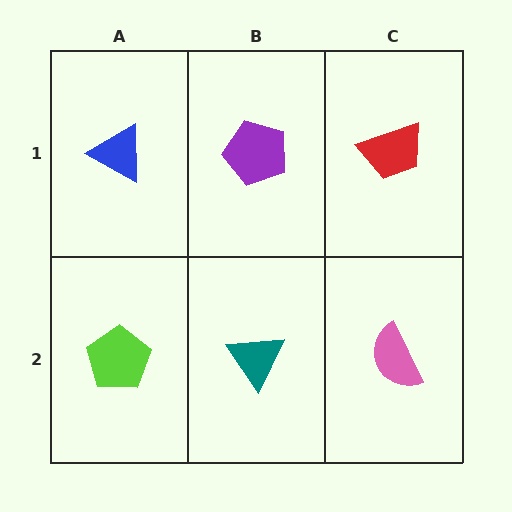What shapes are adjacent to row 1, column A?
A lime pentagon (row 2, column A), a purple pentagon (row 1, column B).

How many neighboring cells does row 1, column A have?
2.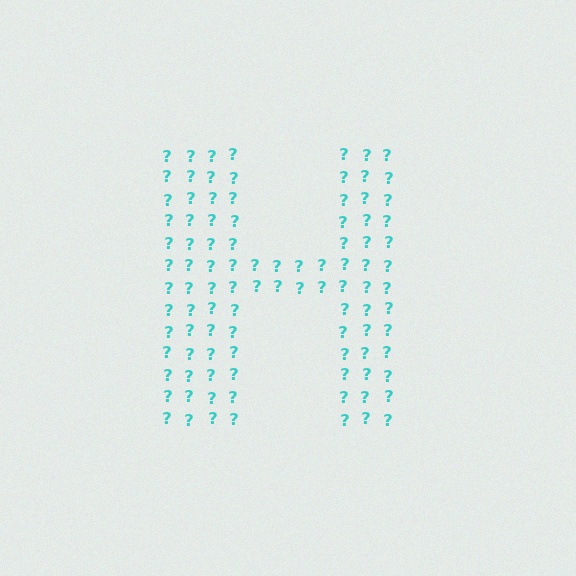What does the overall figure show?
The overall figure shows the letter H.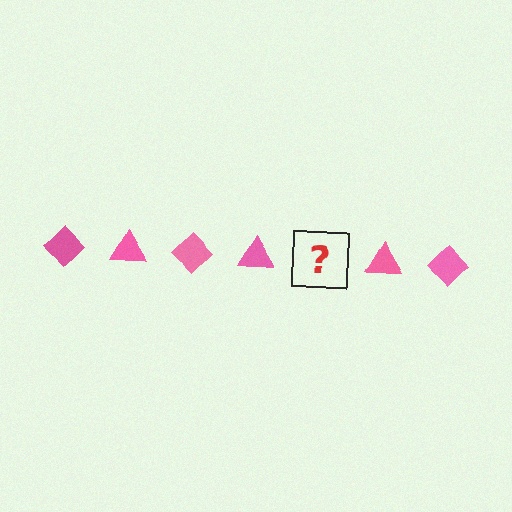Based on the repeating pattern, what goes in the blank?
The blank should be a pink diamond.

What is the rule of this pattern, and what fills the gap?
The rule is that the pattern cycles through diamond, triangle shapes in pink. The gap should be filled with a pink diamond.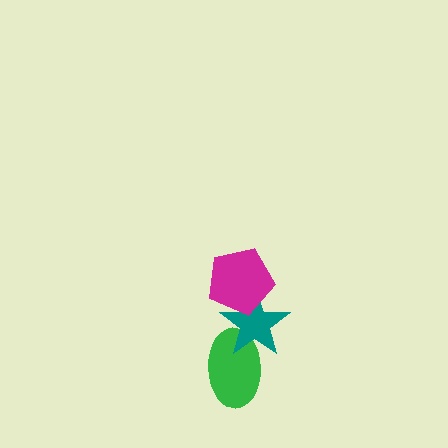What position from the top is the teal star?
The teal star is 2nd from the top.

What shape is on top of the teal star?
The magenta pentagon is on top of the teal star.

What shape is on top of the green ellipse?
The teal star is on top of the green ellipse.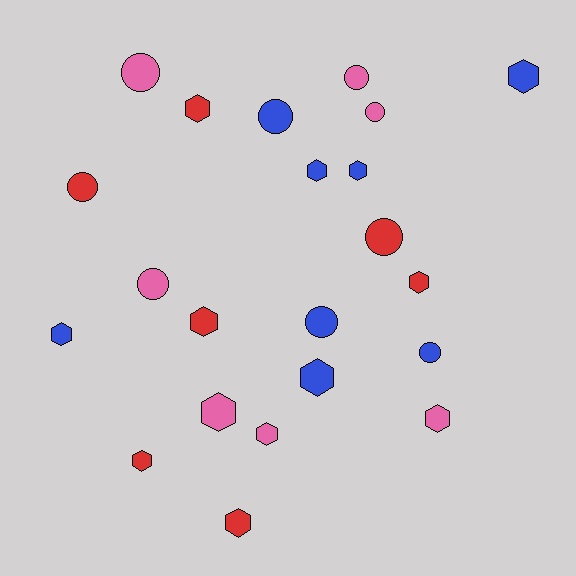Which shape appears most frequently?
Hexagon, with 13 objects.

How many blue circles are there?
There are 3 blue circles.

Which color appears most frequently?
Blue, with 8 objects.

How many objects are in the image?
There are 22 objects.